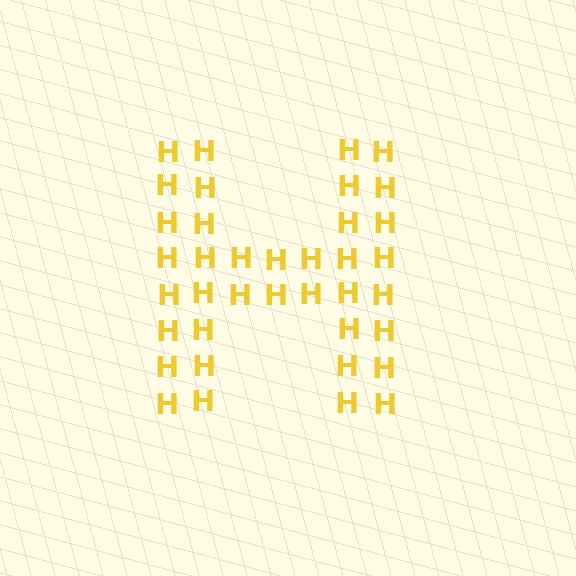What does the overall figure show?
The overall figure shows the letter H.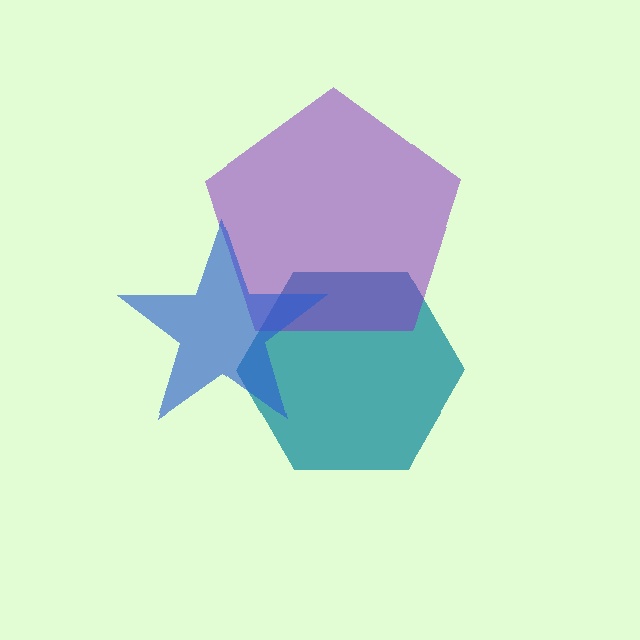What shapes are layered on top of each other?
The layered shapes are: a teal hexagon, a purple pentagon, a blue star.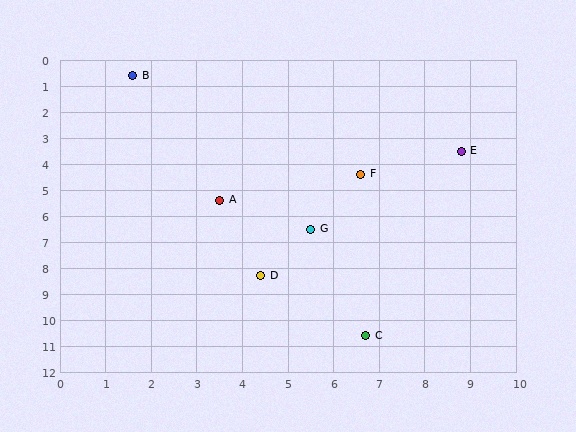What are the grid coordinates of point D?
Point D is at approximately (4.4, 8.3).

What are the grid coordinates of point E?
Point E is at approximately (8.8, 3.5).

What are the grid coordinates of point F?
Point F is at approximately (6.6, 4.4).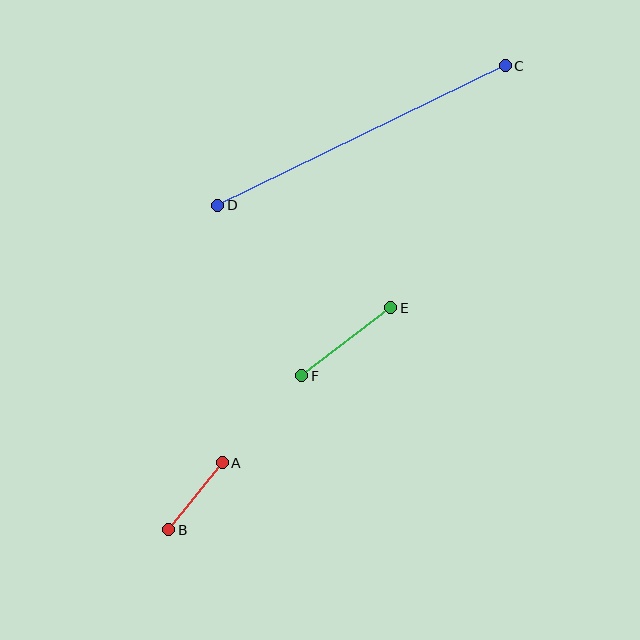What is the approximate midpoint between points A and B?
The midpoint is at approximately (195, 496) pixels.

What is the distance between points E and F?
The distance is approximately 112 pixels.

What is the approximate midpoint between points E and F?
The midpoint is at approximately (346, 342) pixels.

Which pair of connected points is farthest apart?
Points C and D are farthest apart.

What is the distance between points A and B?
The distance is approximately 86 pixels.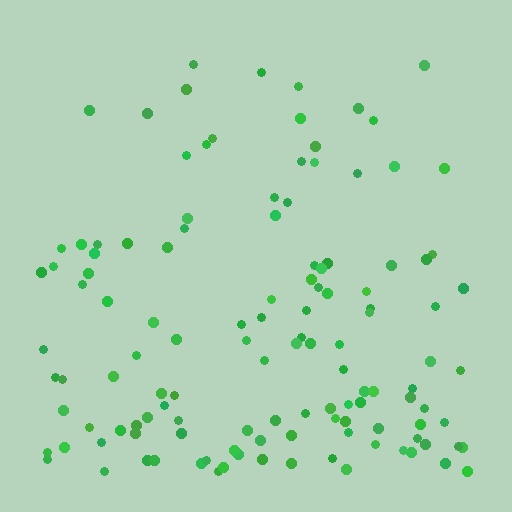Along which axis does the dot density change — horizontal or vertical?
Vertical.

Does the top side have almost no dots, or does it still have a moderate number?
Still a moderate number, just noticeably fewer than the bottom.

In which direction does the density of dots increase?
From top to bottom, with the bottom side densest.